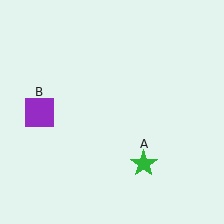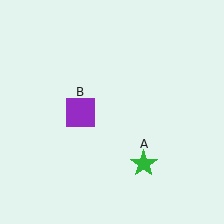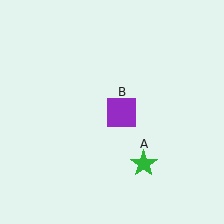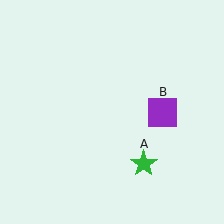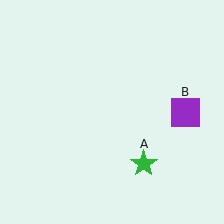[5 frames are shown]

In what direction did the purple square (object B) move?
The purple square (object B) moved right.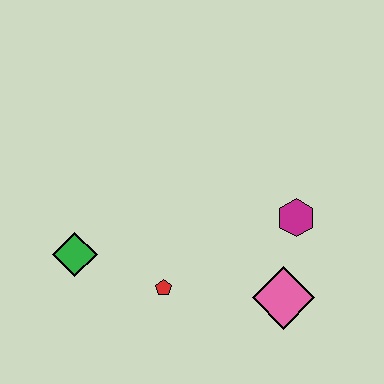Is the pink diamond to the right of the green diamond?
Yes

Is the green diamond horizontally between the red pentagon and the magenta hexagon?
No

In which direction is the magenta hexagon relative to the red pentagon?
The magenta hexagon is to the right of the red pentagon.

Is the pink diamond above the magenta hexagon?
No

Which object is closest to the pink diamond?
The magenta hexagon is closest to the pink diamond.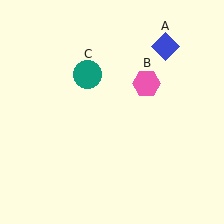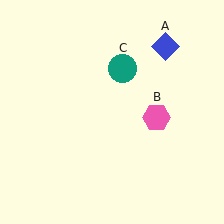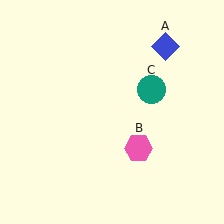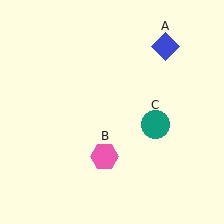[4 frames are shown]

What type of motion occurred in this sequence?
The pink hexagon (object B), teal circle (object C) rotated clockwise around the center of the scene.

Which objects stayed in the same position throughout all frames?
Blue diamond (object A) remained stationary.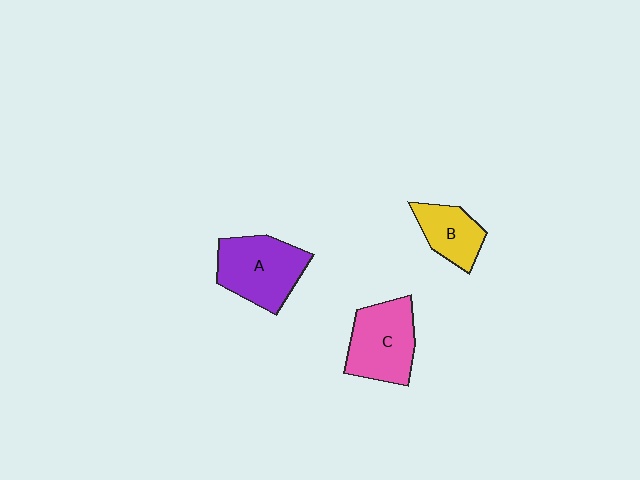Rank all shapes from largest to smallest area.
From largest to smallest: A (purple), C (pink), B (yellow).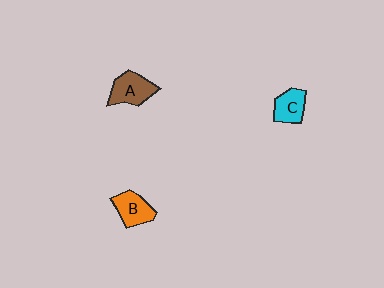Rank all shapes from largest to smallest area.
From largest to smallest: A (brown), B (orange), C (cyan).